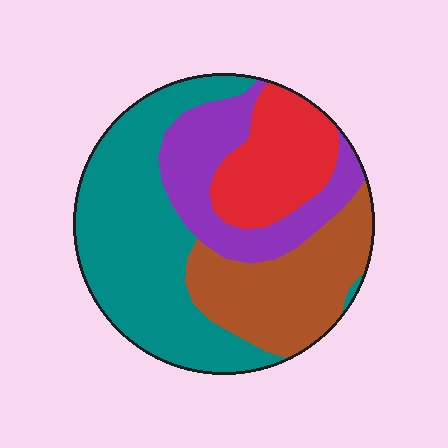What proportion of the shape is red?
Red takes up about one sixth (1/6) of the shape.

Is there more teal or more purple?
Teal.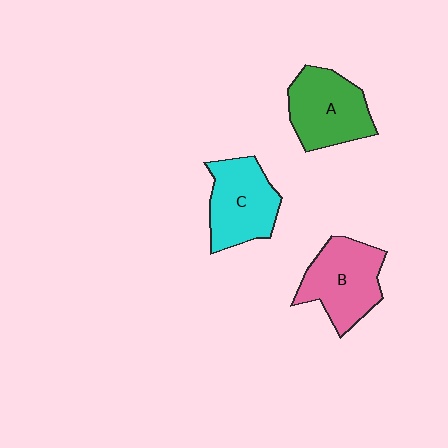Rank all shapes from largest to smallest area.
From largest to smallest: B (pink), A (green), C (cyan).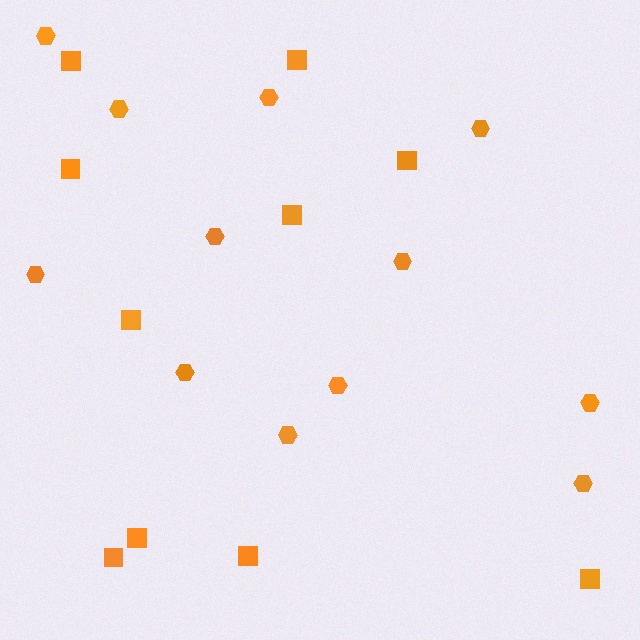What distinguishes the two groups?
There are 2 groups: one group of squares (10) and one group of hexagons (12).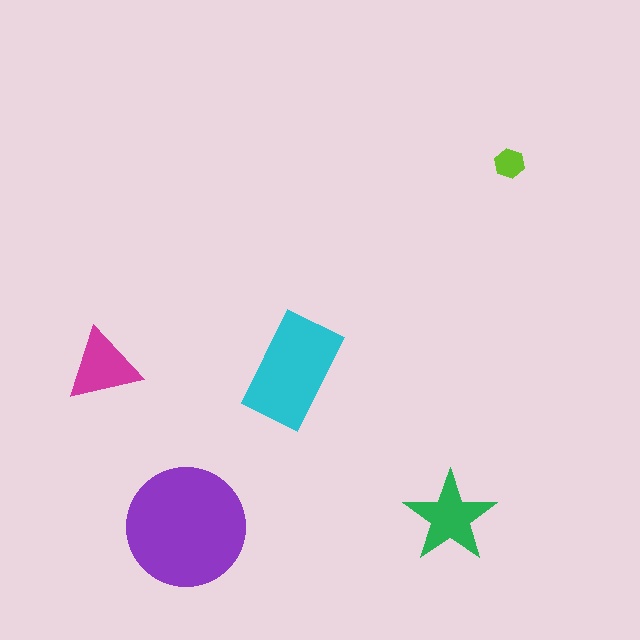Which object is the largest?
The purple circle.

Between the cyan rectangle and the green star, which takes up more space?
The cyan rectangle.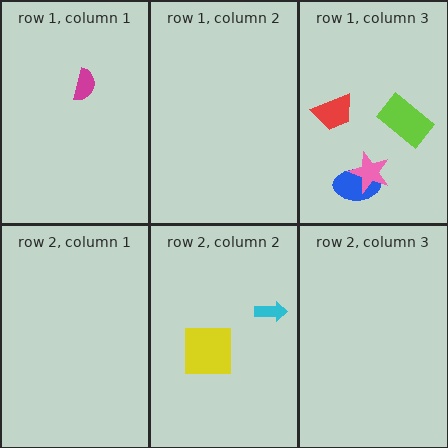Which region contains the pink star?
The row 1, column 3 region.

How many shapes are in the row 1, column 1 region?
1.